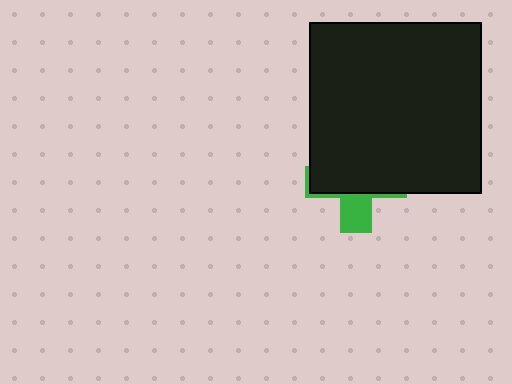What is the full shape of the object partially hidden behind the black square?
The partially hidden object is a green cross.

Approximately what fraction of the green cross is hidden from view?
Roughly 70% of the green cross is hidden behind the black square.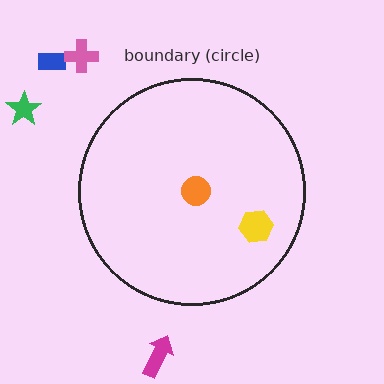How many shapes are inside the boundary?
2 inside, 4 outside.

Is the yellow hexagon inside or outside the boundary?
Inside.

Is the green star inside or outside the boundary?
Outside.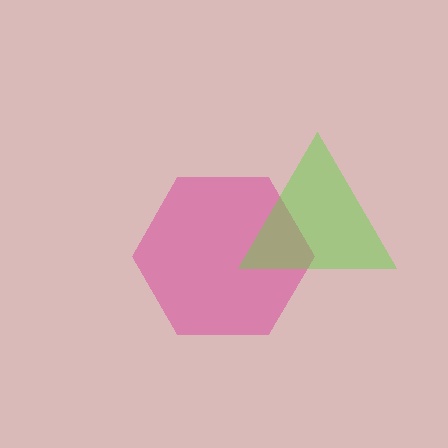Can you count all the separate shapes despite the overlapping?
Yes, there are 2 separate shapes.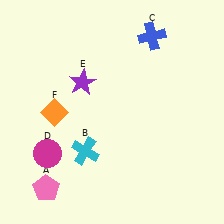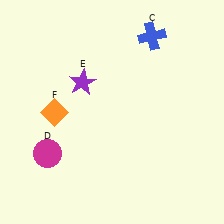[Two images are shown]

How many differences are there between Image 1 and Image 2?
There are 2 differences between the two images.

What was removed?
The pink pentagon (A), the cyan cross (B) were removed in Image 2.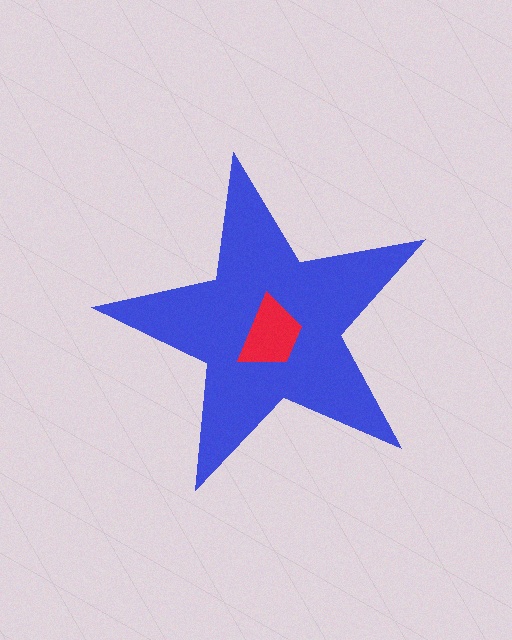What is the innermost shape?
The red trapezoid.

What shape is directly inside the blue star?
The red trapezoid.